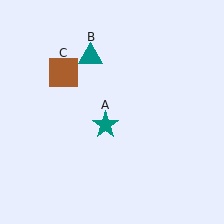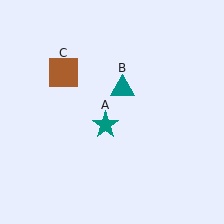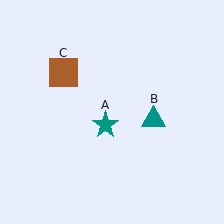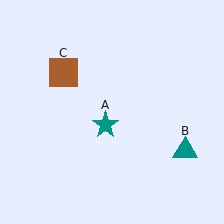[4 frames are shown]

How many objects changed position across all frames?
1 object changed position: teal triangle (object B).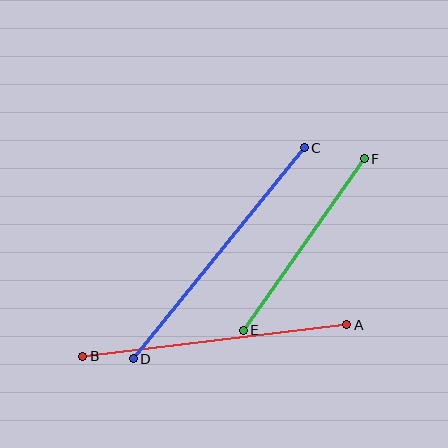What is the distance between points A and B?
The distance is approximately 266 pixels.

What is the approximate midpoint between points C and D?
The midpoint is at approximately (219, 253) pixels.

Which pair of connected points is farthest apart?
Points C and D are farthest apart.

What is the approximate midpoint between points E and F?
The midpoint is at approximately (304, 244) pixels.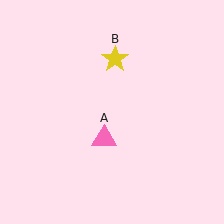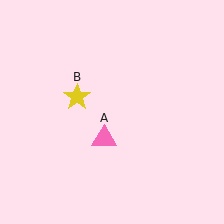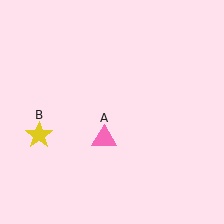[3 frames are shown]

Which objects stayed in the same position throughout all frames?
Pink triangle (object A) remained stationary.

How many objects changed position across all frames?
1 object changed position: yellow star (object B).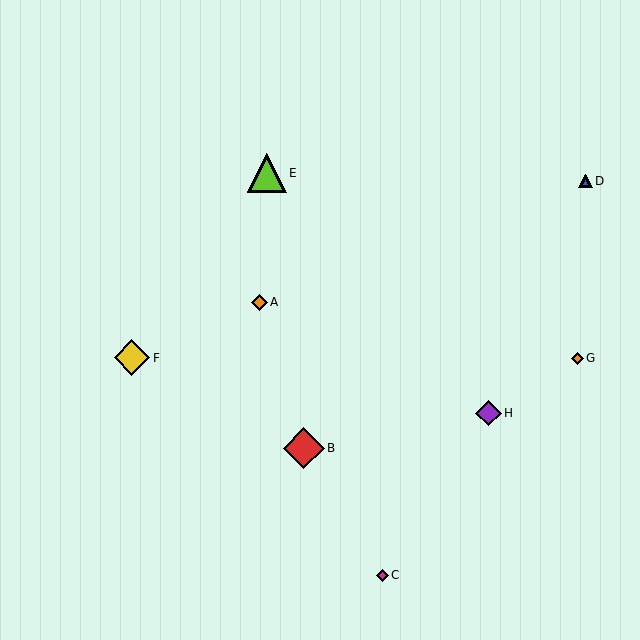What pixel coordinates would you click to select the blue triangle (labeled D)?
Click at (585, 181) to select the blue triangle D.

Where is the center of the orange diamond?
The center of the orange diamond is at (259, 302).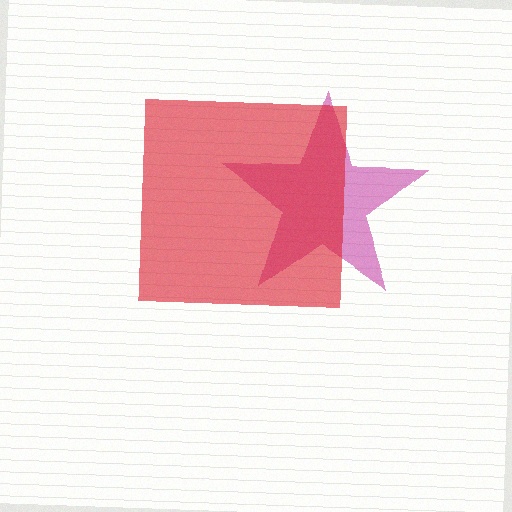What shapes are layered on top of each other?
The layered shapes are: a magenta star, a red square.